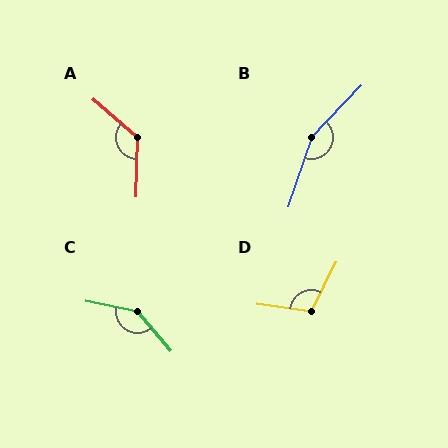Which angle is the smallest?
D, at approximately 109 degrees.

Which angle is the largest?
B, at approximately 155 degrees.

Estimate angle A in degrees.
Approximately 129 degrees.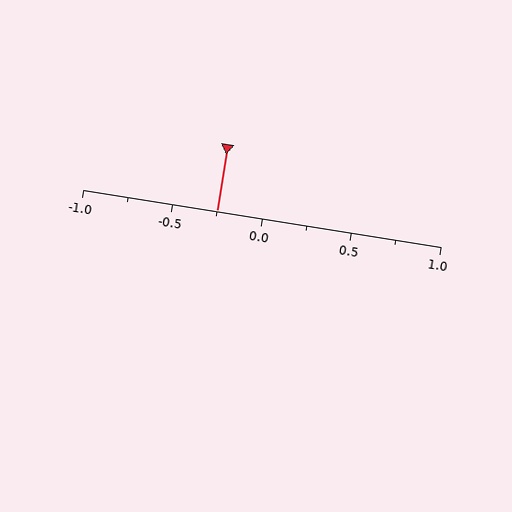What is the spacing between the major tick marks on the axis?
The major ticks are spaced 0.5 apart.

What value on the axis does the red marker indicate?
The marker indicates approximately -0.25.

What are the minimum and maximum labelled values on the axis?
The axis runs from -1.0 to 1.0.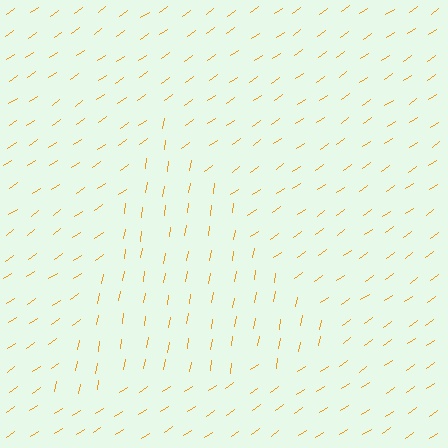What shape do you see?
I see a triangle.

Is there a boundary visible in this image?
Yes, there is a texture boundary formed by a change in line orientation.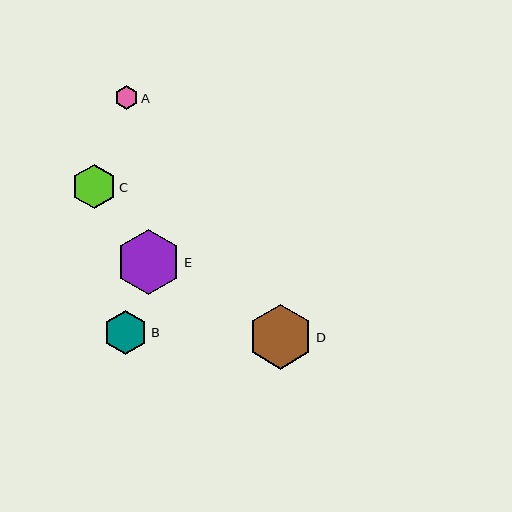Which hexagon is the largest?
Hexagon E is the largest with a size of approximately 65 pixels.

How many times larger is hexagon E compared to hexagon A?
Hexagon E is approximately 2.8 times the size of hexagon A.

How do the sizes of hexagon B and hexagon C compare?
Hexagon B and hexagon C are approximately the same size.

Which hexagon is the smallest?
Hexagon A is the smallest with a size of approximately 23 pixels.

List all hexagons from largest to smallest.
From largest to smallest: E, D, B, C, A.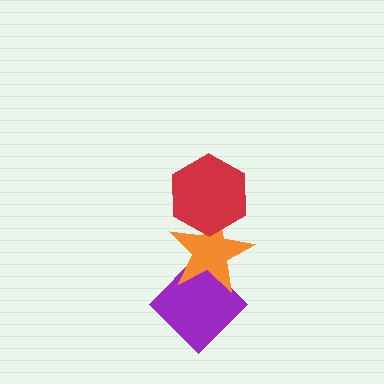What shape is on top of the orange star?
The red hexagon is on top of the orange star.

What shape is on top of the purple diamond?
The orange star is on top of the purple diamond.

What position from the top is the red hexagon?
The red hexagon is 1st from the top.